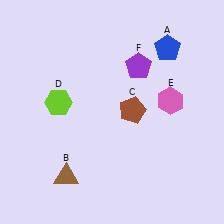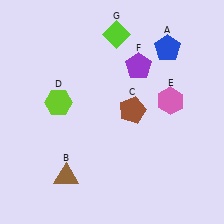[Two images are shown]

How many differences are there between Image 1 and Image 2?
There is 1 difference between the two images.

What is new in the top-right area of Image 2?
A lime diamond (G) was added in the top-right area of Image 2.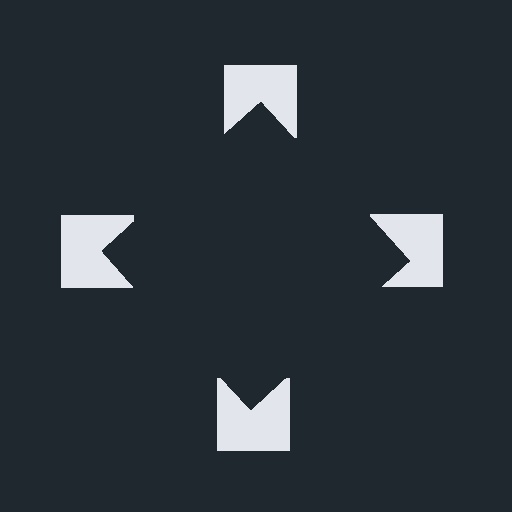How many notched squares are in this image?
There are 4 — one at each vertex of the illusory square.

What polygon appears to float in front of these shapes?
An illusory square — its edges are inferred from the aligned wedge cuts in the notched squares, not physically drawn.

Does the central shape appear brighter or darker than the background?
It typically appears slightly darker than the background, even though no actual brightness change is drawn.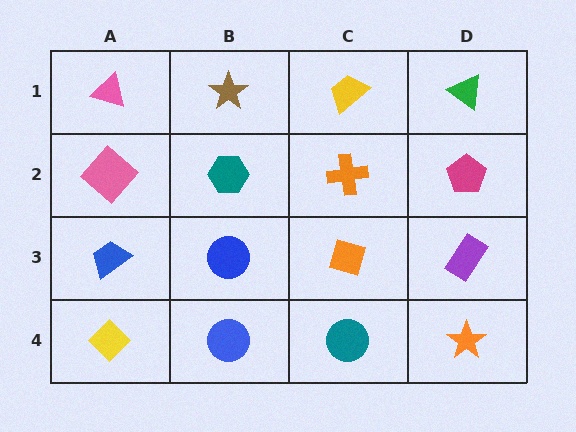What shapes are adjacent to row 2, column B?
A brown star (row 1, column B), a blue circle (row 3, column B), a pink diamond (row 2, column A), an orange cross (row 2, column C).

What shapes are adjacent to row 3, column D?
A magenta pentagon (row 2, column D), an orange star (row 4, column D), an orange diamond (row 3, column C).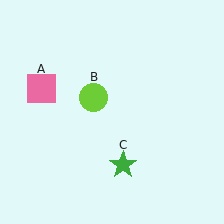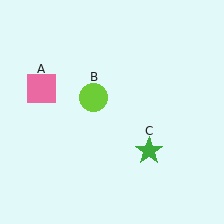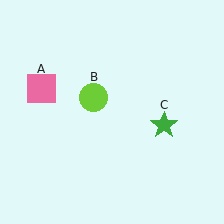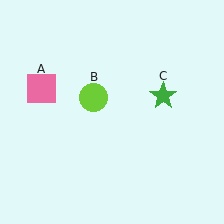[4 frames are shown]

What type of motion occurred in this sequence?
The green star (object C) rotated counterclockwise around the center of the scene.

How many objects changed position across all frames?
1 object changed position: green star (object C).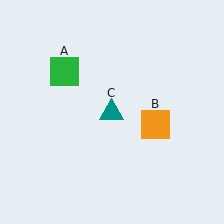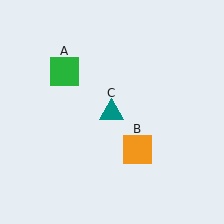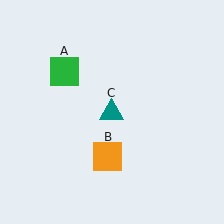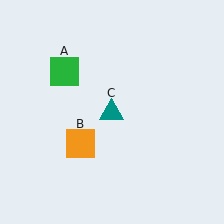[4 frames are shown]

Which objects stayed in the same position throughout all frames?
Green square (object A) and teal triangle (object C) remained stationary.